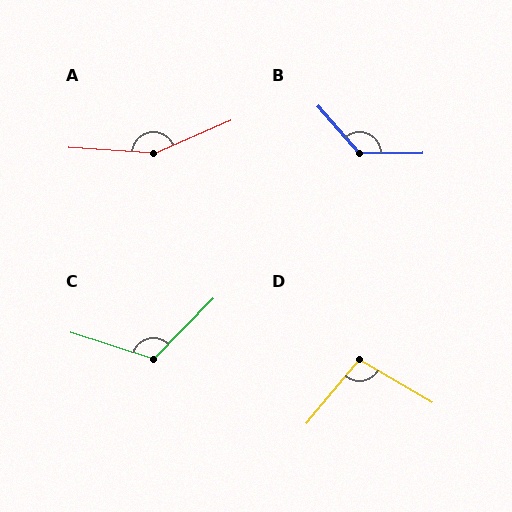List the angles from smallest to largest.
D (100°), C (117°), B (130°), A (153°).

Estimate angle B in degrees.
Approximately 130 degrees.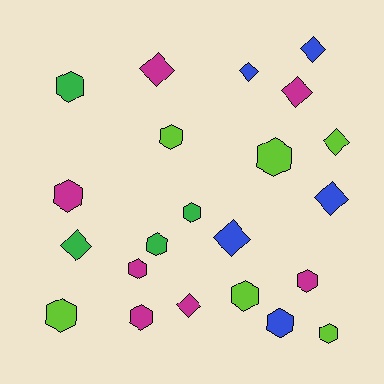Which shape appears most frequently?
Hexagon, with 13 objects.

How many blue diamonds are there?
There are 4 blue diamonds.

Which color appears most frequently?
Magenta, with 7 objects.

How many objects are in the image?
There are 22 objects.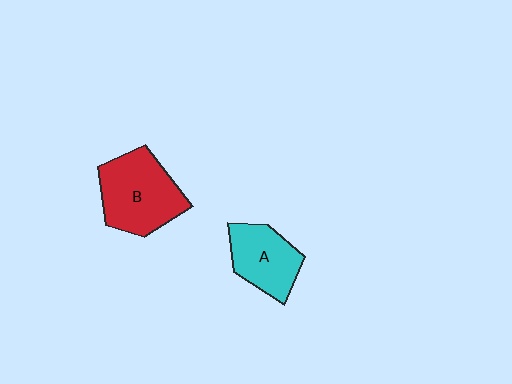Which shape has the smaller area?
Shape A (cyan).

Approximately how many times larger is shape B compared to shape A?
Approximately 1.4 times.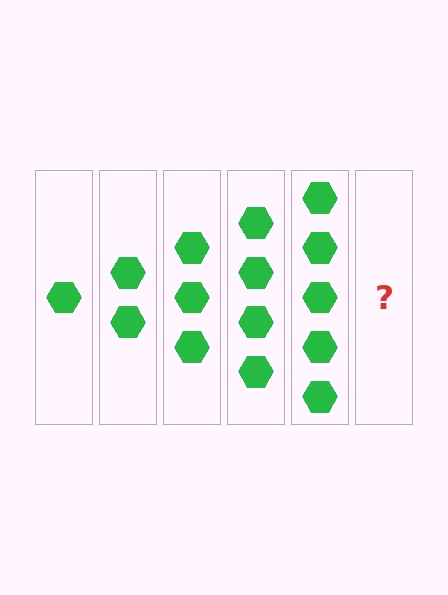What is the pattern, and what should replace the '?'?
The pattern is that each step adds one more hexagon. The '?' should be 6 hexagons.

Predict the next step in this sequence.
The next step is 6 hexagons.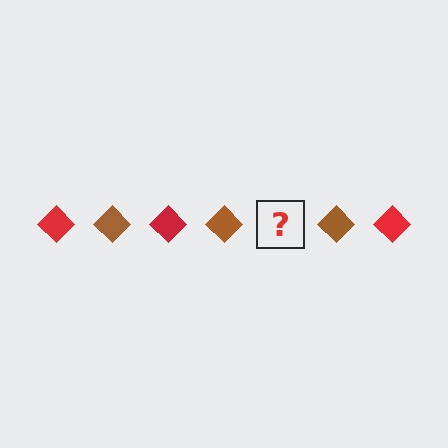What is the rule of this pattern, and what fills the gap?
The rule is that the pattern cycles through red, brown diamonds. The gap should be filled with a red diamond.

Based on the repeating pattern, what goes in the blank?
The blank should be a red diamond.